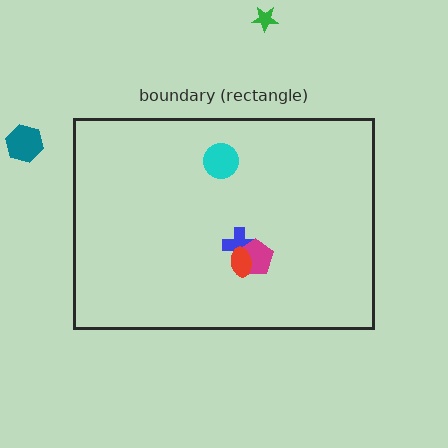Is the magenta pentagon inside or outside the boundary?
Inside.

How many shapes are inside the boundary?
4 inside, 2 outside.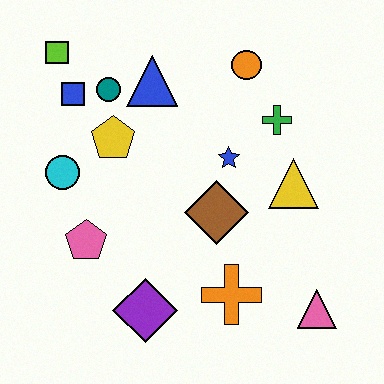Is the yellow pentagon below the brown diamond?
No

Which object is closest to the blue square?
The teal circle is closest to the blue square.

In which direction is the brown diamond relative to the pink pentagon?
The brown diamond is to the right of the pink pentagon.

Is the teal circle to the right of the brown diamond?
No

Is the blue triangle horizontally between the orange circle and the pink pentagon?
Yes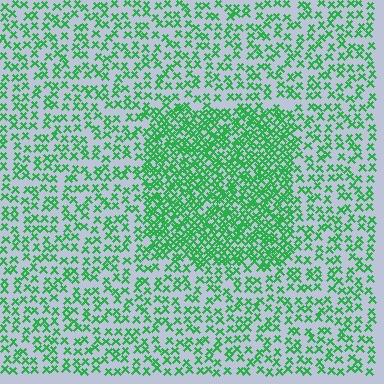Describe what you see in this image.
The image contains small green elements arranged at two different densities. A rectangle-shaped region is visible where the elements are more densely packed than the surrounding area.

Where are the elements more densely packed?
The elements are more densely packed inside the rectangle boundary.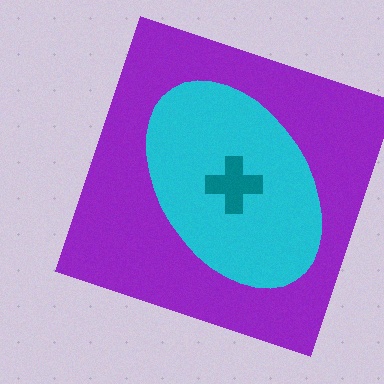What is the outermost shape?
The purple square.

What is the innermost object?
The teal cross.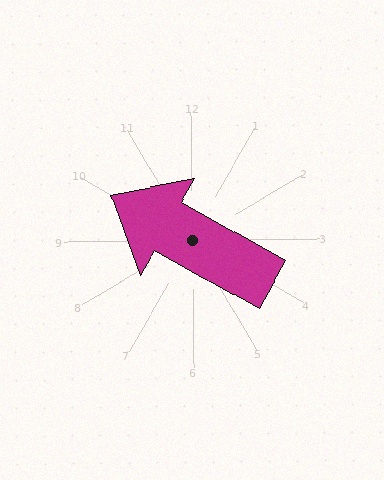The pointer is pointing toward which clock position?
Roughly 10 o'clock.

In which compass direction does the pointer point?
Northwest.